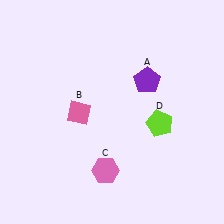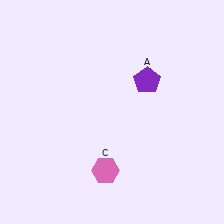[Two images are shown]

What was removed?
The lime pentagon (D), the pink diamond (B) were removed in Image 2.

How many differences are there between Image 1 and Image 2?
There are 2 differences between the two images.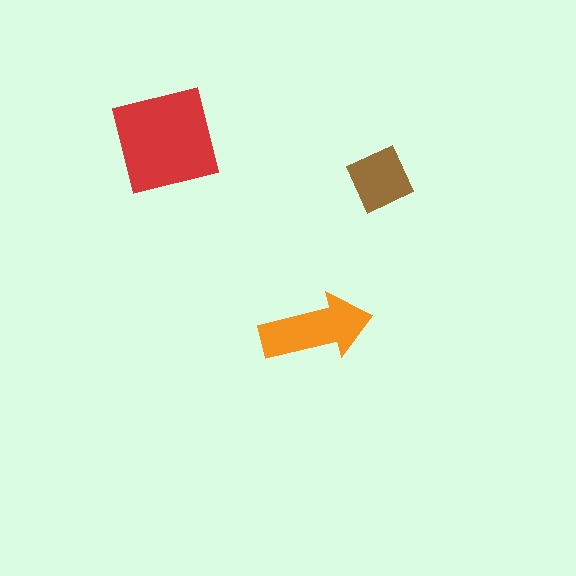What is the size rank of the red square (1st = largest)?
1st.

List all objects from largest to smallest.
The red square, the orange arrow, the brown square.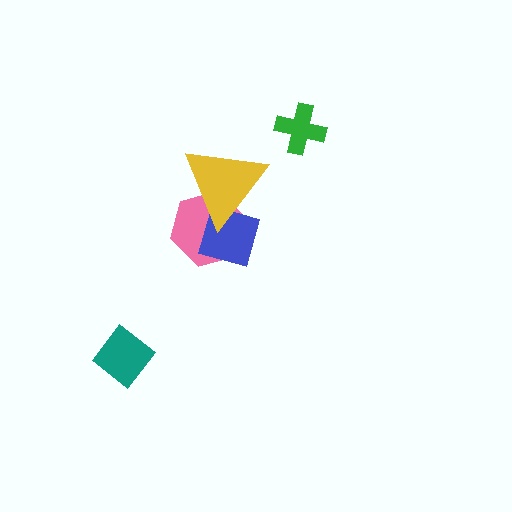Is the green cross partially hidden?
No, no other shape covers it.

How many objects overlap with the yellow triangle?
2 objects overlap with the yellow triangle.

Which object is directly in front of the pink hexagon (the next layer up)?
The blue diamond is directly in front of the pink hexagon.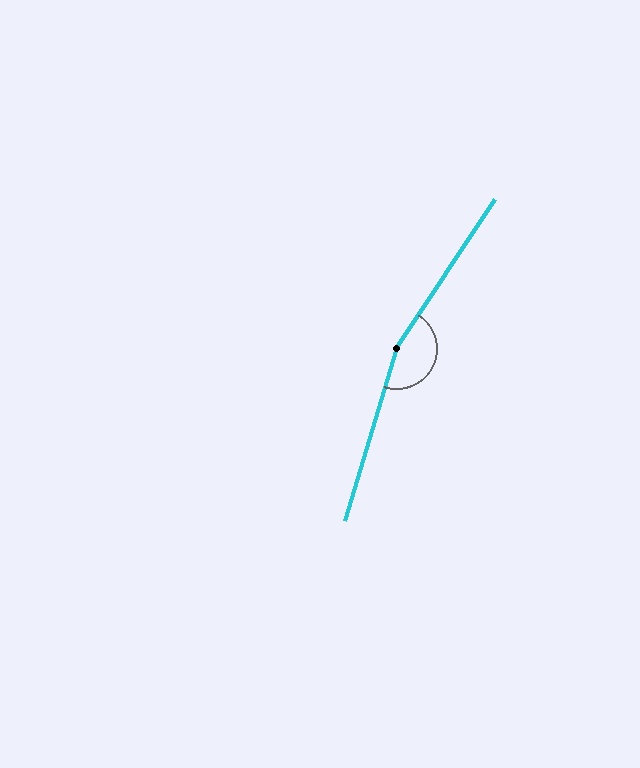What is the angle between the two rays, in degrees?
Approximately 163 degrees.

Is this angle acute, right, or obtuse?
It is obtuse.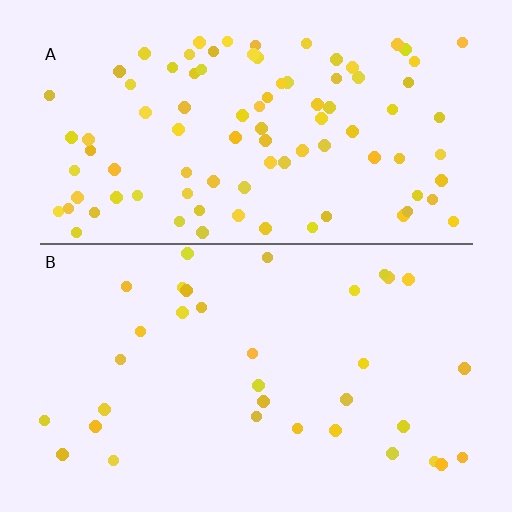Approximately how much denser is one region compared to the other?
Approximately 2.8× — region A over region B.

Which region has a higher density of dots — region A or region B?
A (the top).